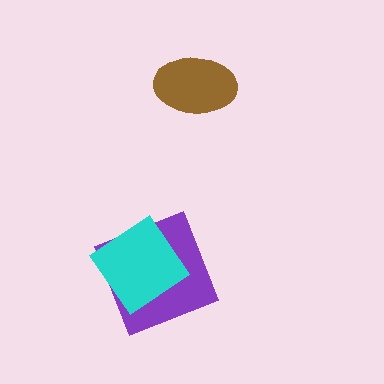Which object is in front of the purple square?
The cyan diamond is in front of the purple square.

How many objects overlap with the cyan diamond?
1 object overlaps with the cyan diamond.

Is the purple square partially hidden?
Yes, it is partially covered by another shape.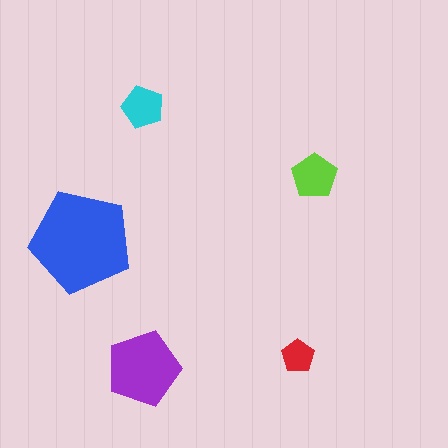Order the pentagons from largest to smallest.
the blue one, the purple one, the lime one, the cyan one, the red one.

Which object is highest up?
The cyan pentagon is topmost.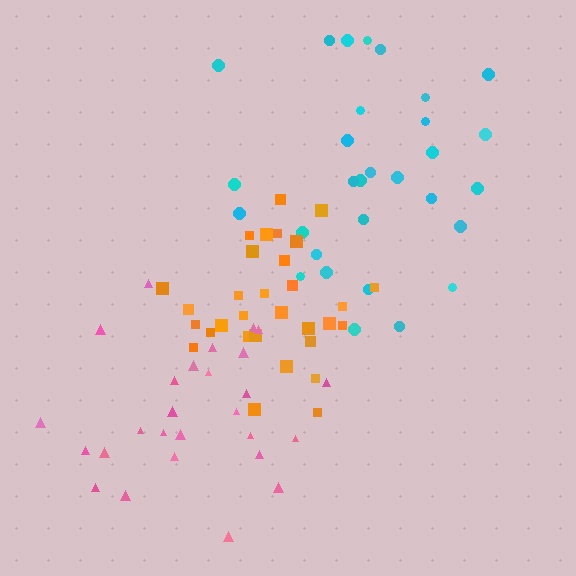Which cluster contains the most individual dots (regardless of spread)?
Orange (31).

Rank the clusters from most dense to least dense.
orange, cyan, pink.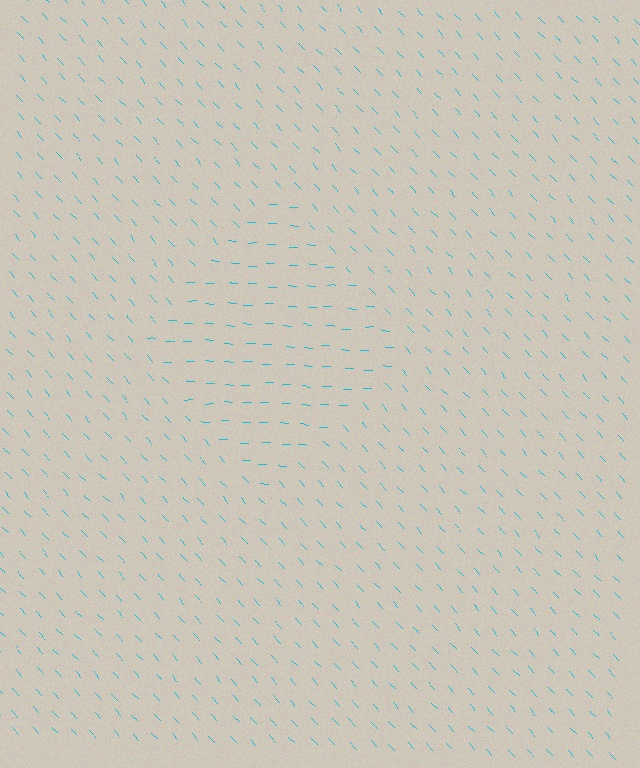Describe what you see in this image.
The image is filled with small cyan line segments. A diamond region in the image has lines oriented differently from the surrounding lines, creating a visible texture boundary.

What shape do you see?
I see a diamond.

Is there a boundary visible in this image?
Yes, there is a texture boundary formed by a change in line orientation.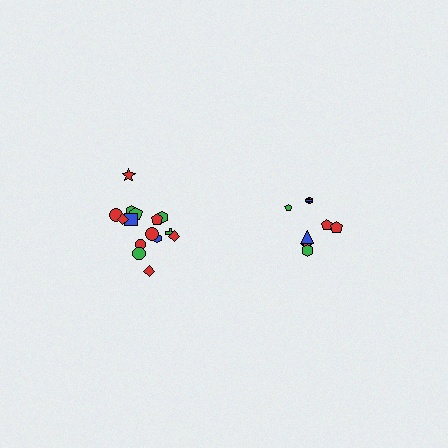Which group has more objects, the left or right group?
The left group.